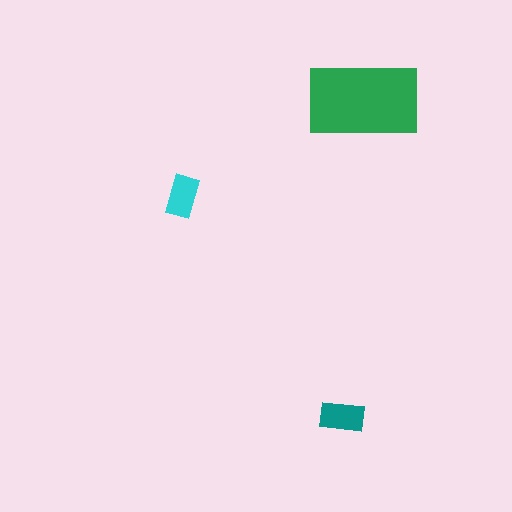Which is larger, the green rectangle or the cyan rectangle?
The green one.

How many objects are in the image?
There are 3 objects in the image.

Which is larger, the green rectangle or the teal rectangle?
The green one.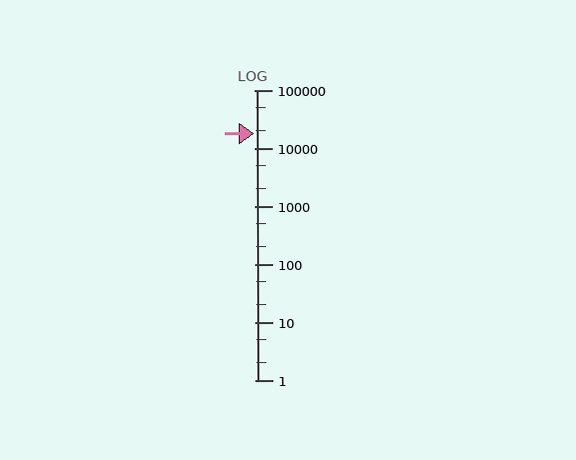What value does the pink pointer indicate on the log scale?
The pointer indicates approximately 18000.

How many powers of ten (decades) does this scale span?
The scale spans 5 decades, from 1 to 100000.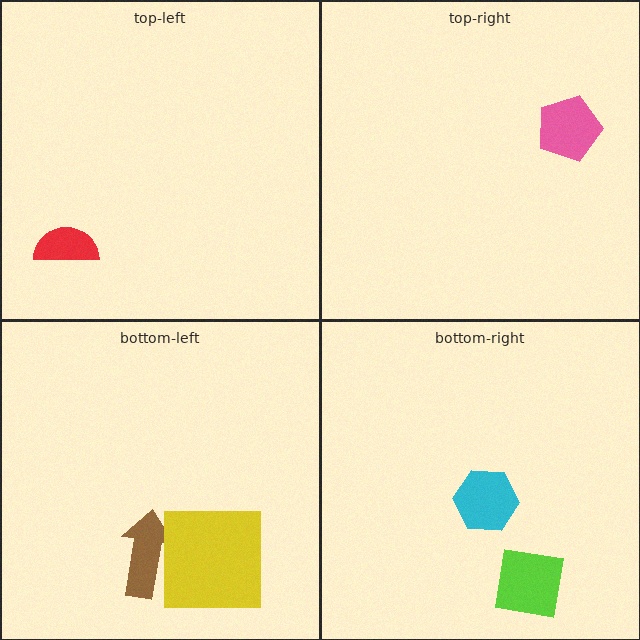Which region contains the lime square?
The bottom-right region.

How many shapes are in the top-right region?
1.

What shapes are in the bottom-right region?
The cyan hexagon, the lime square.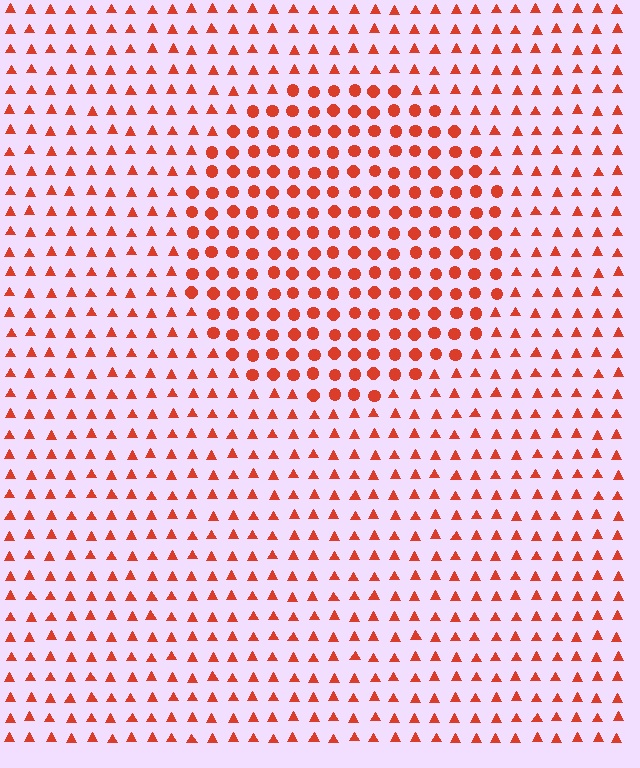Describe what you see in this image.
The image is filled with small red elements arranged in a uniform grid. A circle-shaped region contains circles, while the surrounding area contains triangles. The boundary is defined purely by the change in element shape.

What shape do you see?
I see a circle.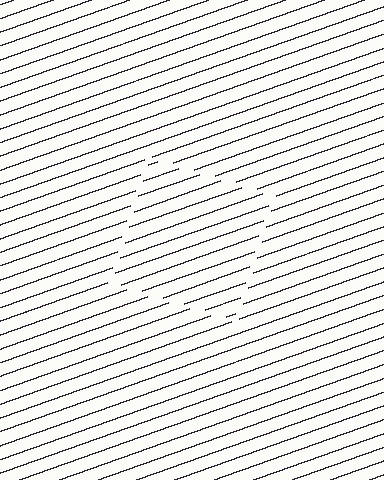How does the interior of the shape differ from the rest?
The interior of the shape contains the same grating, shifted by half a period — the contour is defined by the phase discontinuity where line-ends from the inner and outer gratings abut.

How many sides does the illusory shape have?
4 sides — the line-ends trace a square.